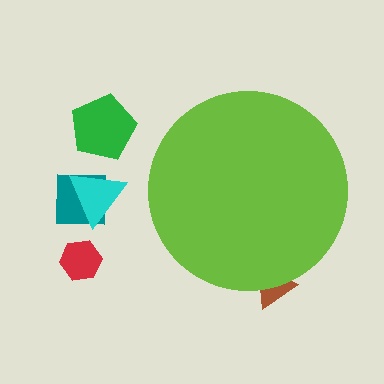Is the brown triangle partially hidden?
Yes, the brown triangle is partially hidden behind the lime circle.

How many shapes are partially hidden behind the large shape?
1 shape is partially hidden.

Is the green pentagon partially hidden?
No, the green pentagon is fully visible.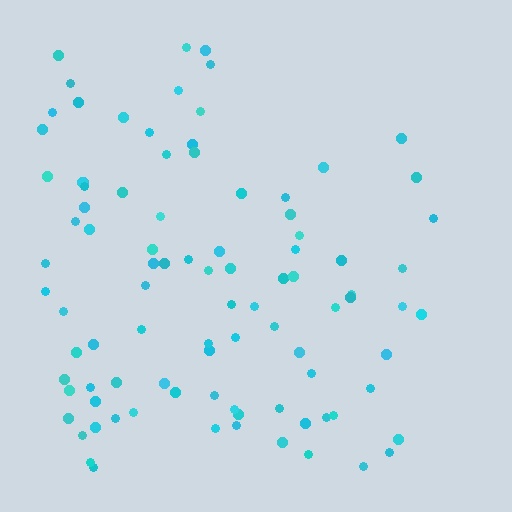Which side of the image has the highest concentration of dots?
The left.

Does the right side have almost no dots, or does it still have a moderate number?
Still a moderate number, just noticeably fewer than the left.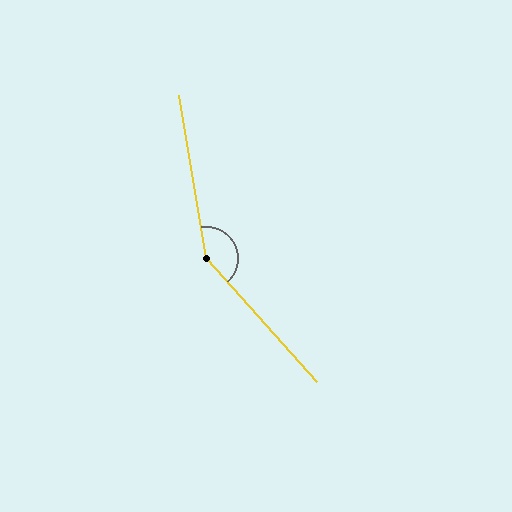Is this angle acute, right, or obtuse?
It is obtuse.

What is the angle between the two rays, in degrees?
Approximately 147 degrees.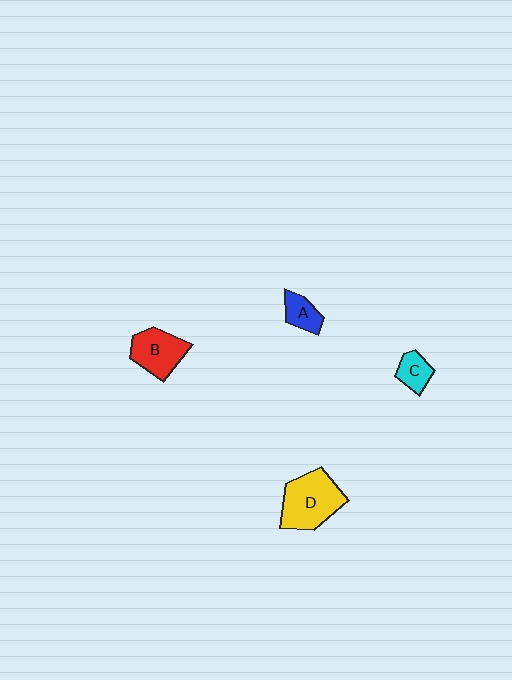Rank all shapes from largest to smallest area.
From largest to smallest: D (yellow), B (red), A (blue), C (cyan).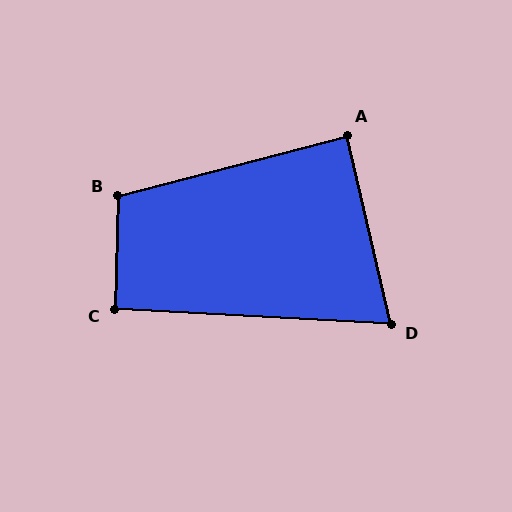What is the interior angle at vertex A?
Approximately 88 degrees (approximately right).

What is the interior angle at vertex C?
Approximately 92 degrees (approximately right).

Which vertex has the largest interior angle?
B, at approximately 106 degrees.